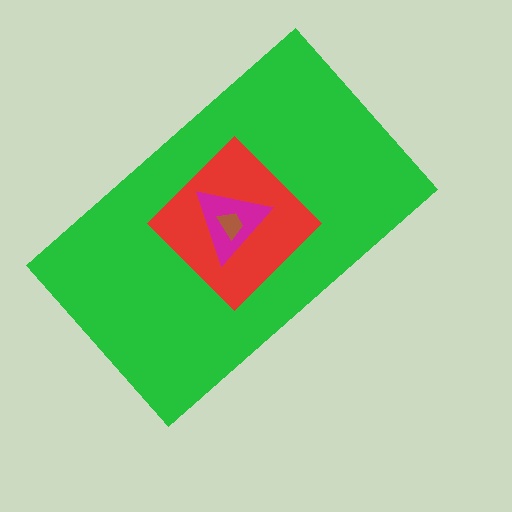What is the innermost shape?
The brown trapezoid.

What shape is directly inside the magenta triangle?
The brown trapezoid.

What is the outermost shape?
The green rectangle.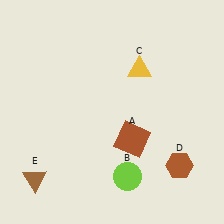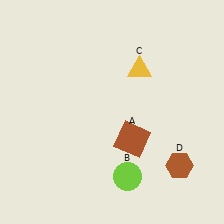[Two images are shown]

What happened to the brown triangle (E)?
The brown triangle (E) was removed in Image 2. It was in the bottom-left area of Image 1.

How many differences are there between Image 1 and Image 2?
There is 1 difference between the two images.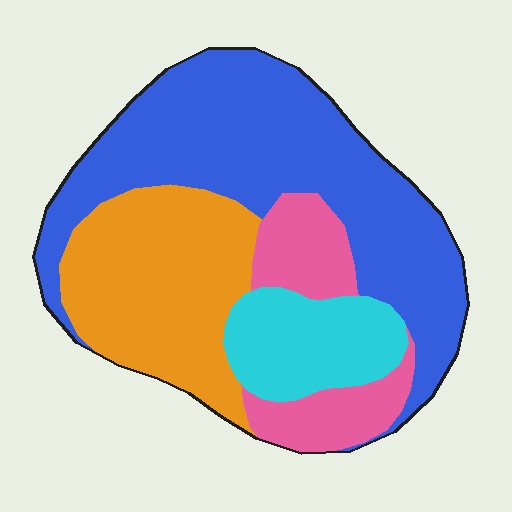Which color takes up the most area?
Blue, at roughly 45%.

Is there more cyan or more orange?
Orange.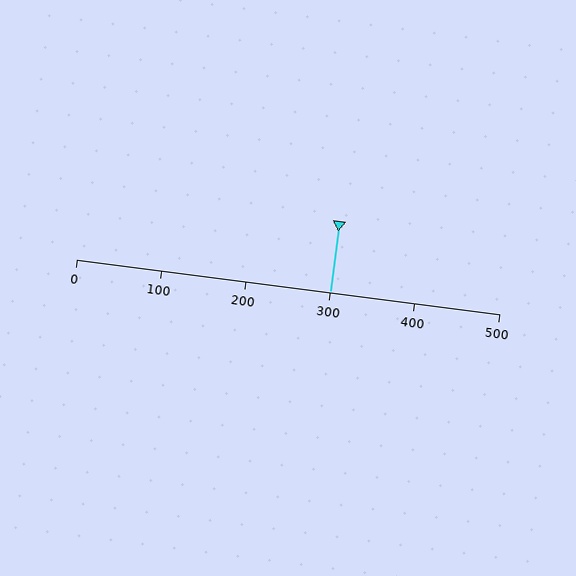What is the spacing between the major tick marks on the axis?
The major ticks are spaced 100 apart.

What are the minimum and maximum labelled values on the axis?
The axis runs from 0 to 500.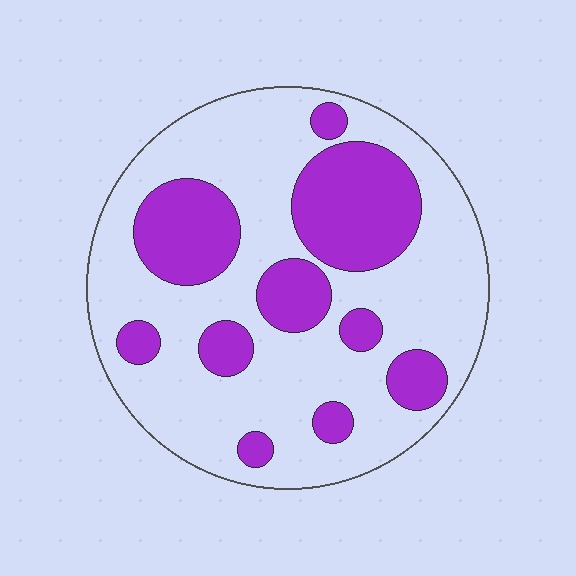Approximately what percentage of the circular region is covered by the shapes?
Approximately 30%.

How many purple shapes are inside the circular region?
10.